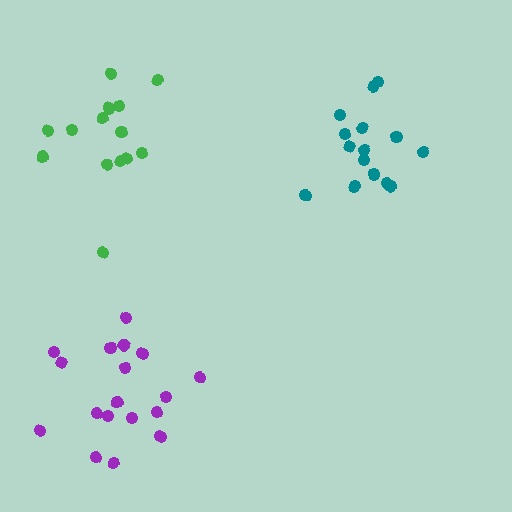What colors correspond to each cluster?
The clusters are colored: green, teal, purple.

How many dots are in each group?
Group 1: 14 dots, Group 2: 15 dots, Group 3: 18 dots (47 total).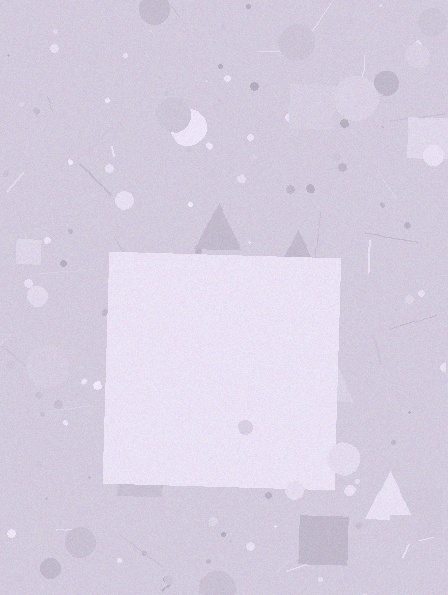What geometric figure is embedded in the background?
A square is embedded in the background.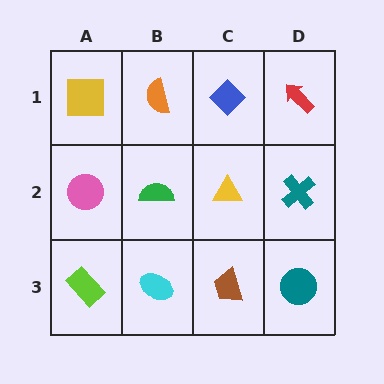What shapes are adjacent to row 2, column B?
An orange semicircle (row 1, column B), a cyan ellipse (row 3, column B), a pink circle (row 2, column A), a yellow triangle (row 2, column C).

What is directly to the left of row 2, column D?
A yellow triangle.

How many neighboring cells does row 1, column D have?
2.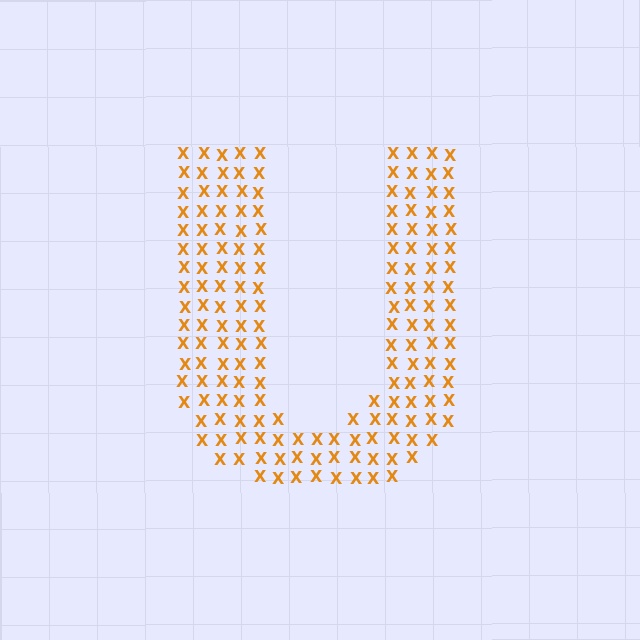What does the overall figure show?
The overall figure shows the letter U.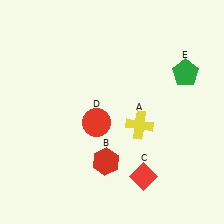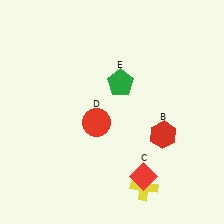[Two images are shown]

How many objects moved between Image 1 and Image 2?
3 objects moved between the two images.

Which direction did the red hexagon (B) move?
The red hexagon (B) moved right.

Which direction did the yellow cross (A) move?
The yellow cross (A) moved down.